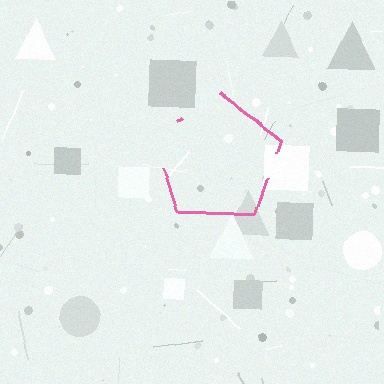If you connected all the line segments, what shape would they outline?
They would outline a pentagon.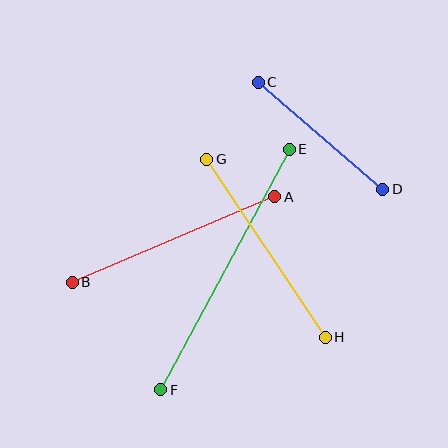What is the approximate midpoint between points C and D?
The midpoint is at approximately (321, 136) pixels.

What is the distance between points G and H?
The distance is approximately 214 pixels.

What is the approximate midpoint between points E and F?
The midpoint is at approximately (225, 269) pixels.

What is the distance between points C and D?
The distance is approximately 165 pixels.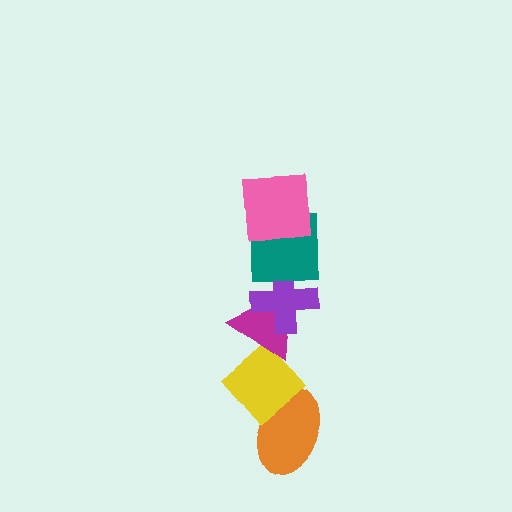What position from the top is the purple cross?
The purple cross is 3rd from the top.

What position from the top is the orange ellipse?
The orange ellipse is 6th from the top.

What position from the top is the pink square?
The pink square is 1st from the top.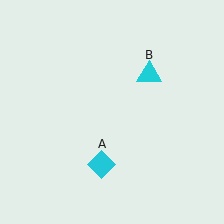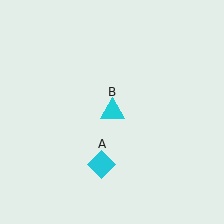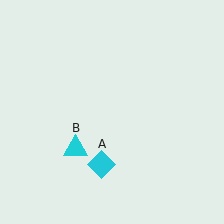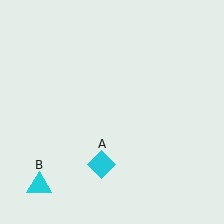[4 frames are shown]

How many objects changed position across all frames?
1 object changed position: cyan triangle (object B).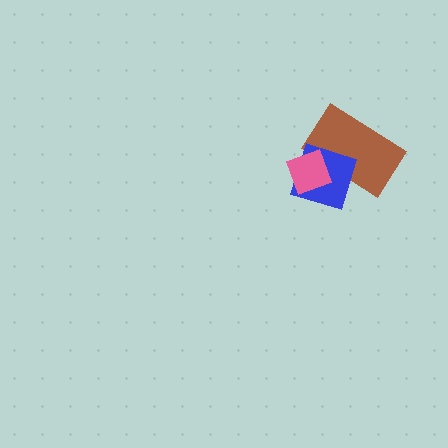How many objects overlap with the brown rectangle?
2 objects overlap with the brown rectangle.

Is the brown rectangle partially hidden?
Yes, it is partially covered by another shape.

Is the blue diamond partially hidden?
Yes, it is partially covered by another shape.